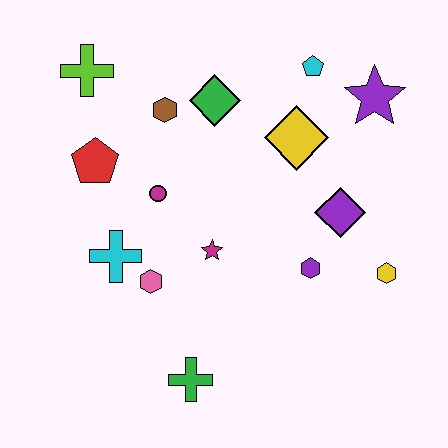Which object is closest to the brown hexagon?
The green diamond is closest to the brown hexagon.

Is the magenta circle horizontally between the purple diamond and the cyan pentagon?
No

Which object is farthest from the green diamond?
The green cross is farthest from the green diamond.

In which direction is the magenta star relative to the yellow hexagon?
The magenta star is to the left of the yellow hexagon.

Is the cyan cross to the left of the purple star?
Yes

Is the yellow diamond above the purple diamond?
Yes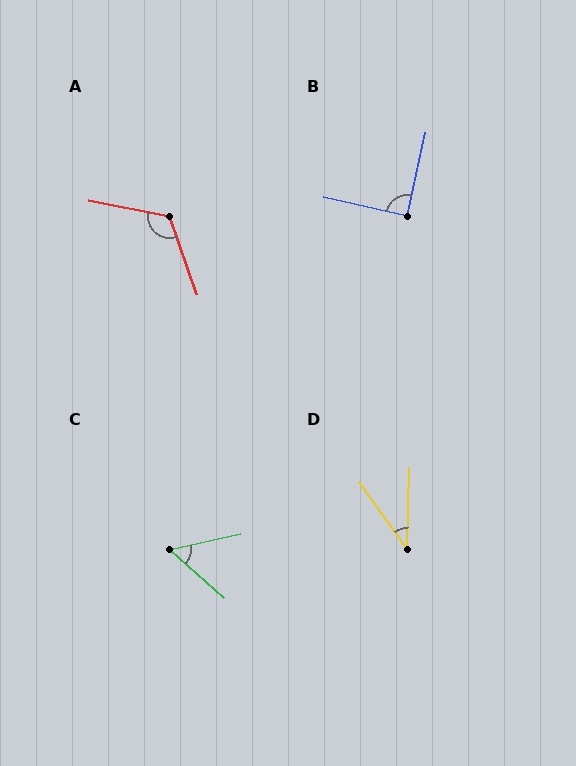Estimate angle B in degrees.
Approximately 89 degrees.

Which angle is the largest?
A, at approximately 121 degrees.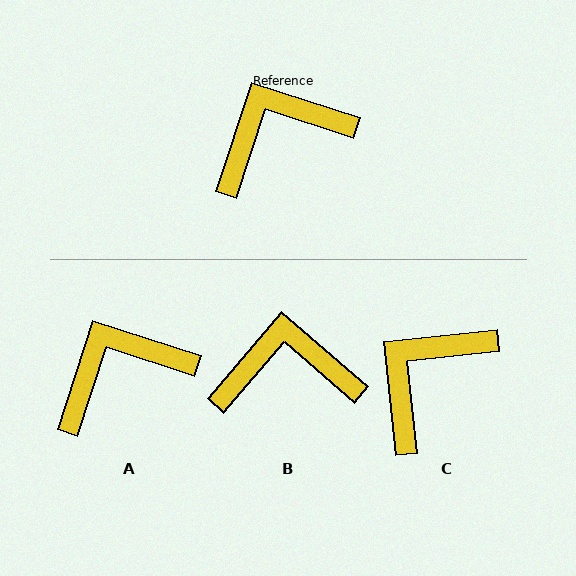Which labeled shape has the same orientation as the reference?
A.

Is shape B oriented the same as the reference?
No, it is off by about 23 degrees.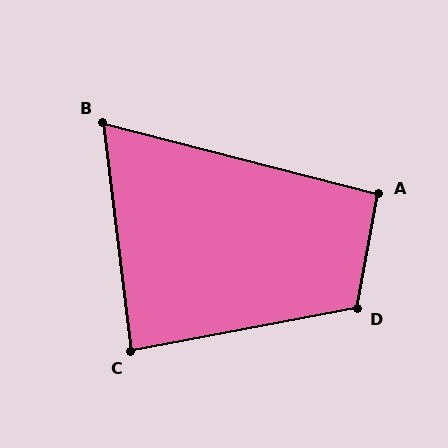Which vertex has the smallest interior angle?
B, at approximately 69 degrees.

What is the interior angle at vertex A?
Approximately 94 degrees (approximately right).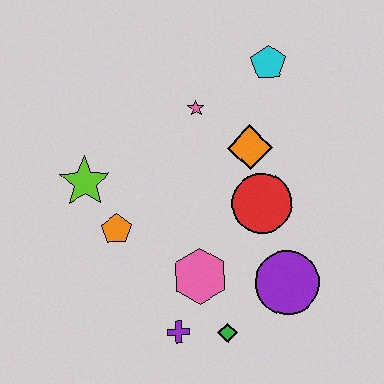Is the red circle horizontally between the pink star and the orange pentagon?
No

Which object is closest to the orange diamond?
The red circle is closest to the orange diamond.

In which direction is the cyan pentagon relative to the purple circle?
The cyan pentagon is above the purple circle.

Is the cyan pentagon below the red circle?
No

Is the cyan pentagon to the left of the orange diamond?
No